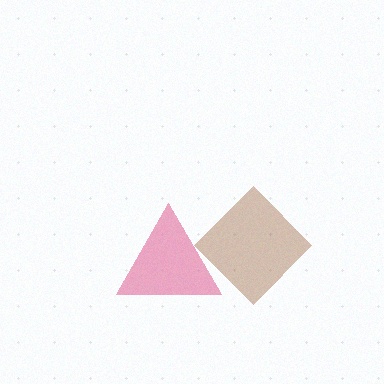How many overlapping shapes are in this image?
There are 2 overlapping shapes in the image.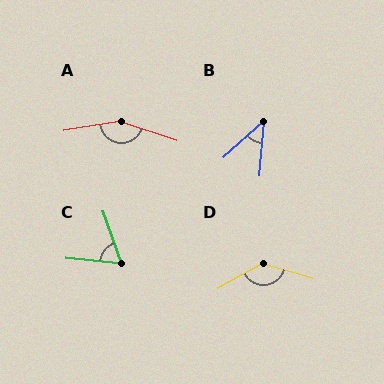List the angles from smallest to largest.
B (43°), C (64°), D (134°), A (152°).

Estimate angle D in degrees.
Approximately 134 degrees.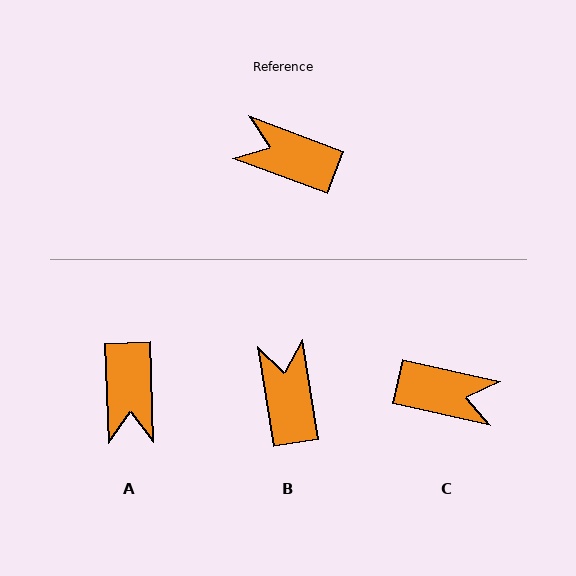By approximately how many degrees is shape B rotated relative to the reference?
Approximately 61 degrees clockwise.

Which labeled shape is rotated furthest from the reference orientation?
C, about 172 degrees away.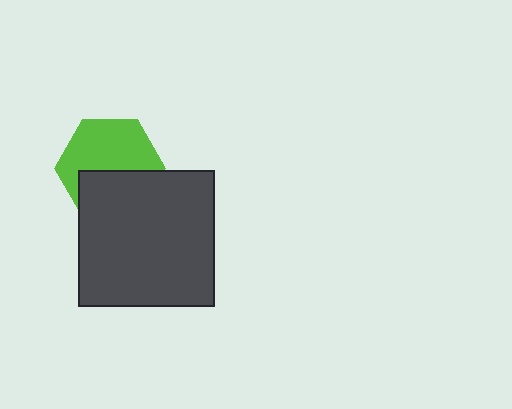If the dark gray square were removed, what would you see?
You would see the complete lime hexagon.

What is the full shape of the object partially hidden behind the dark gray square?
The partially hidden object is a lime hexagon.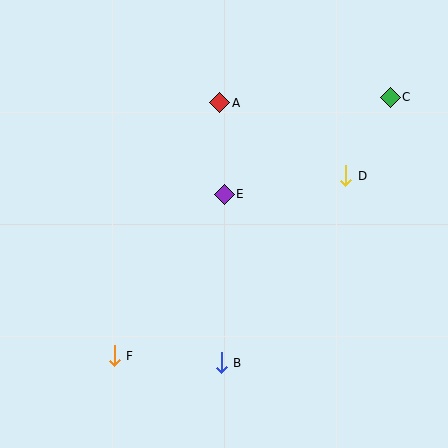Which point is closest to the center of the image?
Point E at (224, 194) is closest to the center.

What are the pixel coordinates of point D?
Point D is at (346, 176).